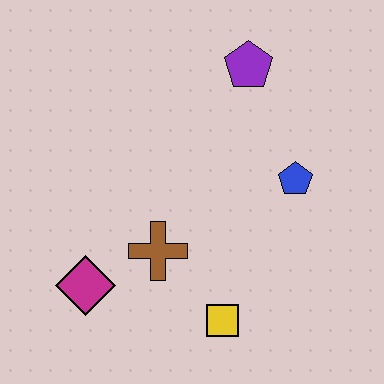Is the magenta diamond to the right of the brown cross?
No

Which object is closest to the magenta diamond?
The brown cross is closest to the magenta diamond.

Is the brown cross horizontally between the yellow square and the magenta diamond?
Yes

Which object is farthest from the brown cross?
The purple pentagon is farthest from the brown cross.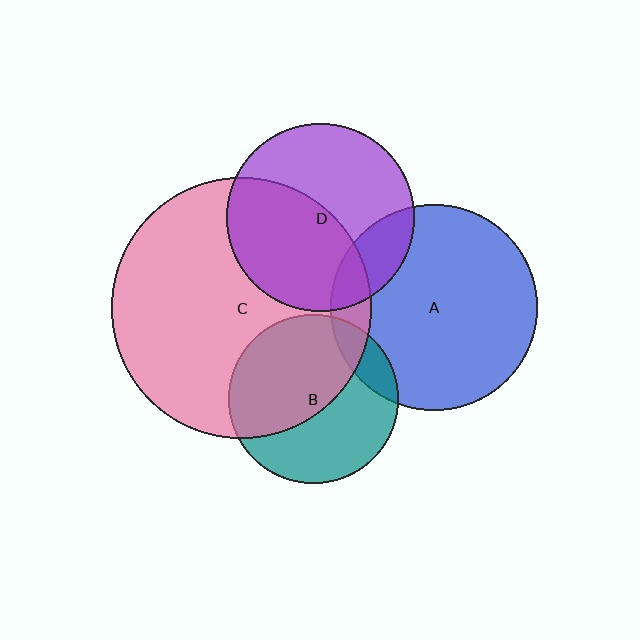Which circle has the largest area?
Circle C (pink).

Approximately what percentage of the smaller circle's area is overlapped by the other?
Approximately 50%.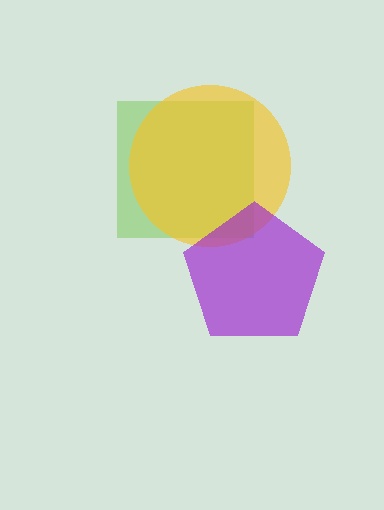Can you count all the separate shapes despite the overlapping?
Yes, there are 3 separate shapes.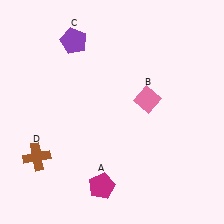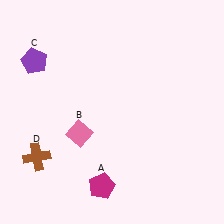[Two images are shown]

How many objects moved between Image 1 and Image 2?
2 objects moved between the two images.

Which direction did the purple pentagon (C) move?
The purple pentagon (C) moved left.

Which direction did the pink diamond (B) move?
The pink diamond (B) moved left.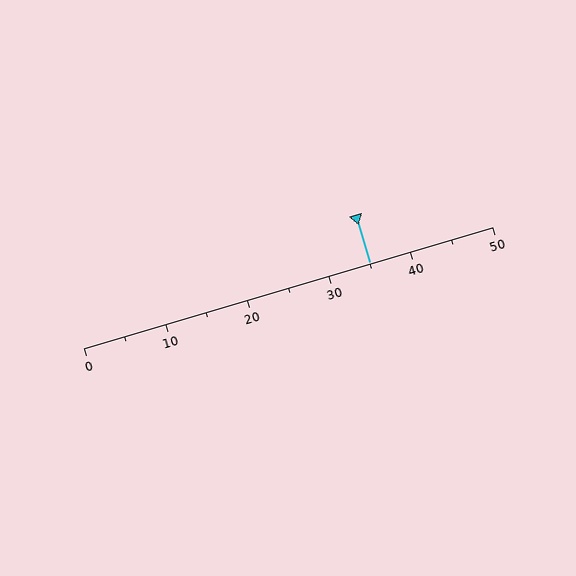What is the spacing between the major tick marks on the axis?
The major ticks are spaced 10 apart.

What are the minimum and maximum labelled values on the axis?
The axis runs from 0 to 50.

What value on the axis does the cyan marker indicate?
The marker indicates approximately 35.